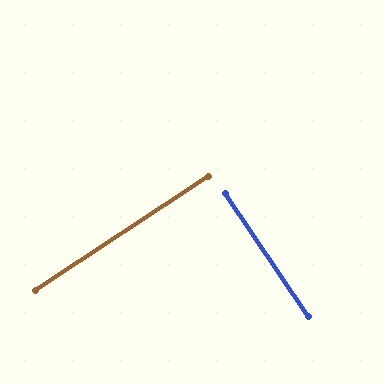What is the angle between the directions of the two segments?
Approximately 89 degrees.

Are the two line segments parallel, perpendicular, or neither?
Perpendicular — they meet at approximately 89°.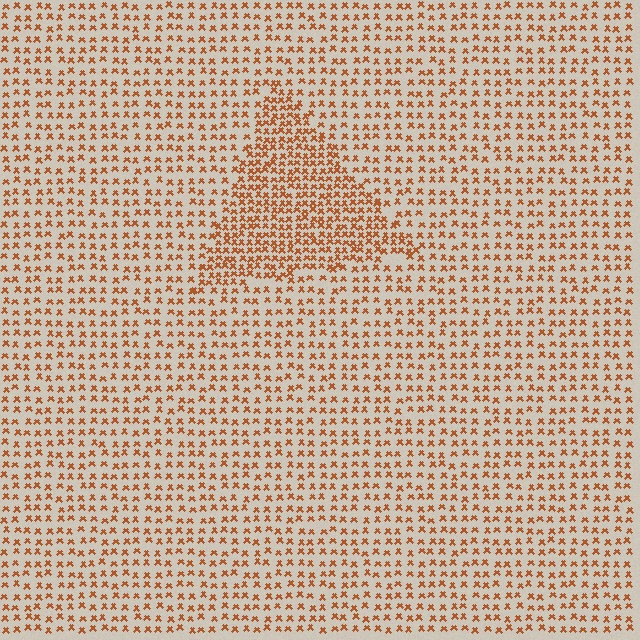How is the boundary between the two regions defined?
The boundary is defined by a change in element density (approximately 1.9x ratio). All elements are the same color, size, and shape.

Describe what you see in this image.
The image contains small brown elements arranged at two different densities. A triangle-shaped region is visible where the elements are more densely packed than the surrounding area.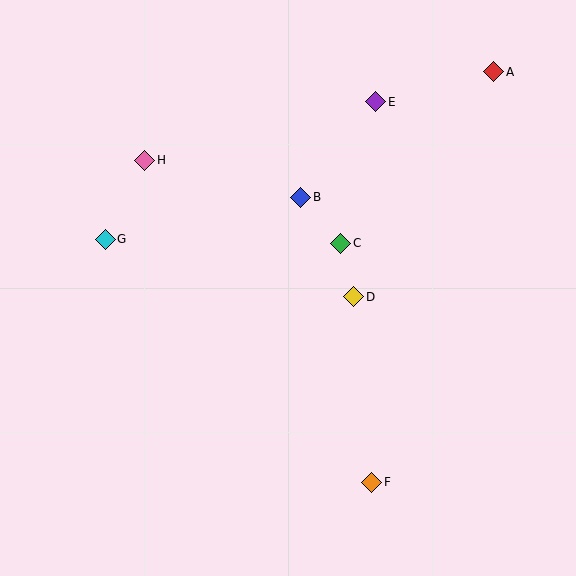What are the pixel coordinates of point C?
Point C is at (341, 243).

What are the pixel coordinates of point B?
Point B is at (301, 197).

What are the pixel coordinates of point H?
Point H is at (145, 160).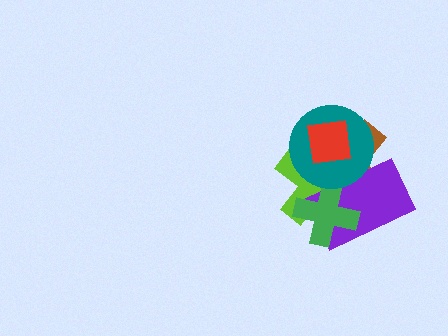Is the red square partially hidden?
No, no other shape covers it.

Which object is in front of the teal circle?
The red square is in front of the teal circle.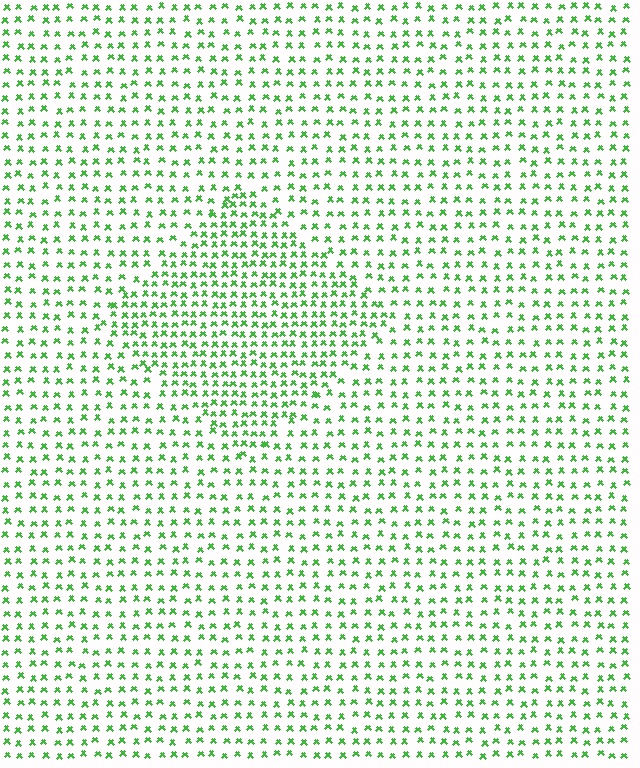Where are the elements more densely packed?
The elements are more densely packed inside the diamond boundary.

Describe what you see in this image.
The image contains small green elements arranged at two different densities. A diamond-shaped region is visible where the elements are more densely packed than the surrounding area.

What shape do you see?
I see a diamond.